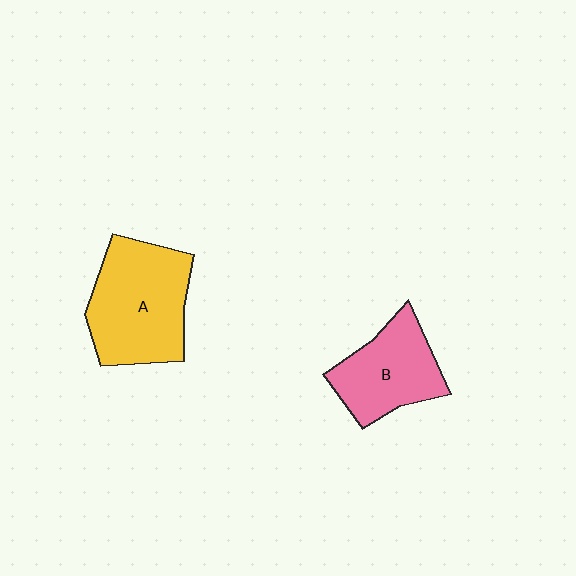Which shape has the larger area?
Shape A (yellow).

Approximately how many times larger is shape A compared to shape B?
Approximately 1.4 times.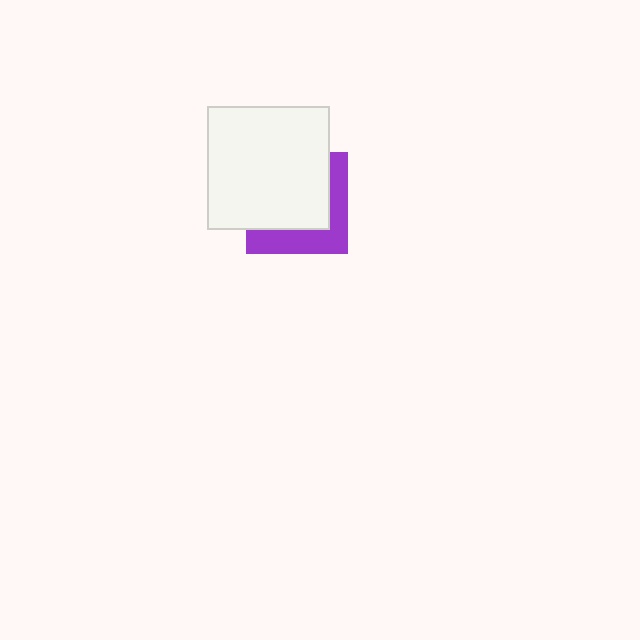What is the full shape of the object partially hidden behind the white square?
The partially hidden object is a purple square.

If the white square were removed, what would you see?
You would see the complete purple square.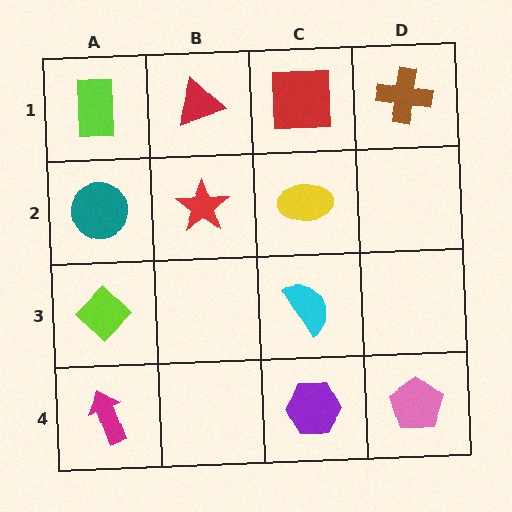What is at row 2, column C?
A yellow ellipse.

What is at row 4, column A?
A magenta arrow.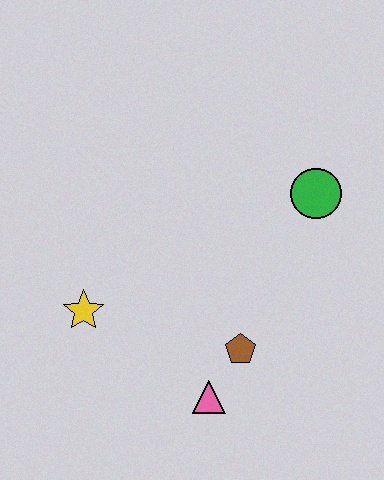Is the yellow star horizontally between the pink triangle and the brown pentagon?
No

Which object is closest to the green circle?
The brown pentagon is closest to the green circle.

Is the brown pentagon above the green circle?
No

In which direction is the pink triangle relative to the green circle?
The pink triangle is below the green circle.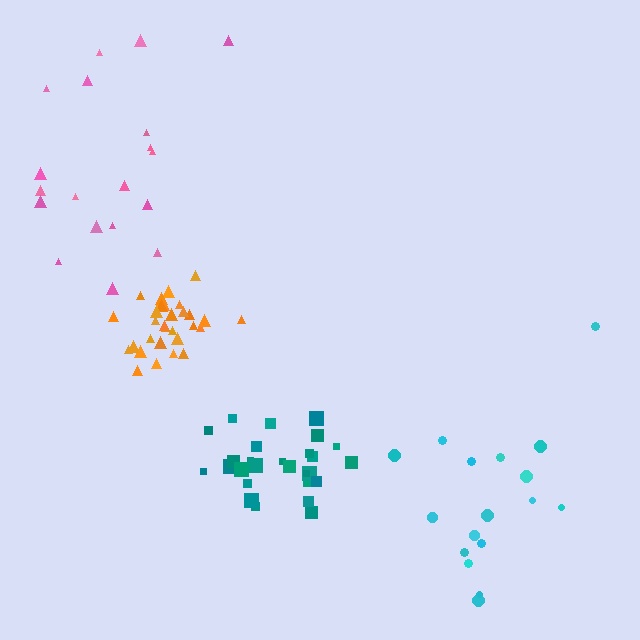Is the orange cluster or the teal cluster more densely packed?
Orange.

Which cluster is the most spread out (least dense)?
Pink.